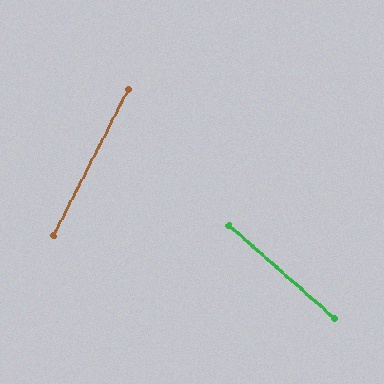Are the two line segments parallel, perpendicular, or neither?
Neither parallel nor perpendicular — they differ by about 76°.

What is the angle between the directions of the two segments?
Approximately 76 degrees.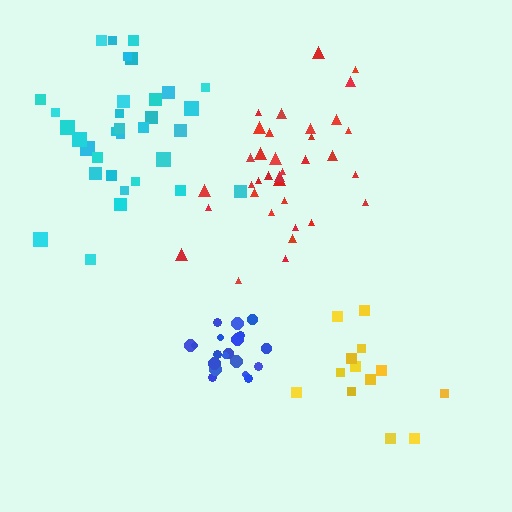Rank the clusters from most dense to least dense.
blue, red, cyan, yellow.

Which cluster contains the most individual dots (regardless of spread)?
Red (35).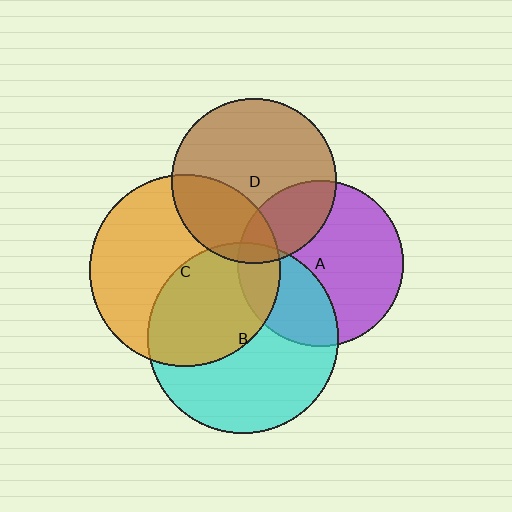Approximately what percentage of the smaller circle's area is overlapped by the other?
Approximately 5%.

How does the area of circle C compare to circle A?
Approximately 1.3 times.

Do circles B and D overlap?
Yes.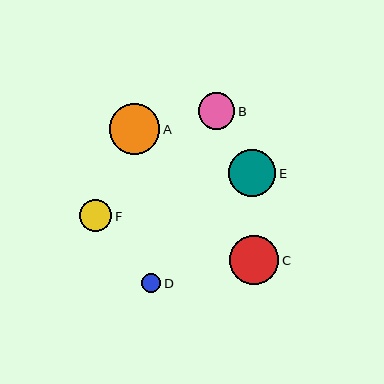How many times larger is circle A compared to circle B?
Circle A is approximately 1.4 times the size of circle B.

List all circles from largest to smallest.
From largest to smallest: A, C, E, B, F, D.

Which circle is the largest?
Circle A is the largest with a size of approximately 51 pixels.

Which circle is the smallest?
Circle D is the smallest with a size of approximately 19 pixels.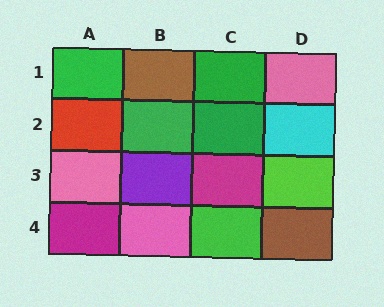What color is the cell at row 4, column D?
Brown.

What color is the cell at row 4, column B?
Pink.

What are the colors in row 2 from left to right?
Red, green, green, cyan.